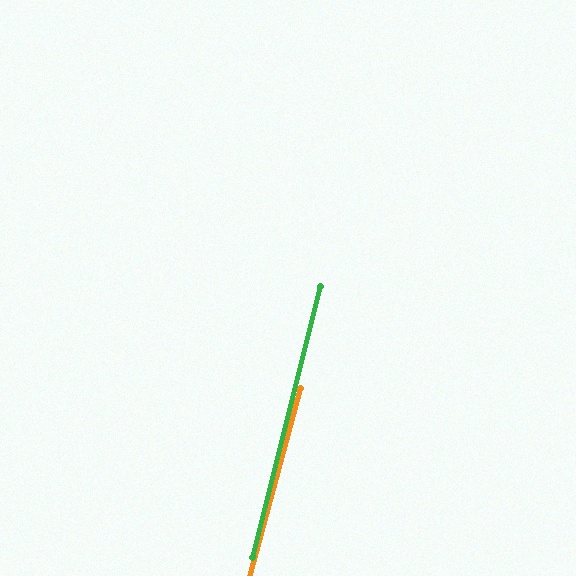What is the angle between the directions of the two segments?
Approximately 1 degree.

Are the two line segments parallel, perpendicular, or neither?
Parallel — their directions differ by only 1.1°.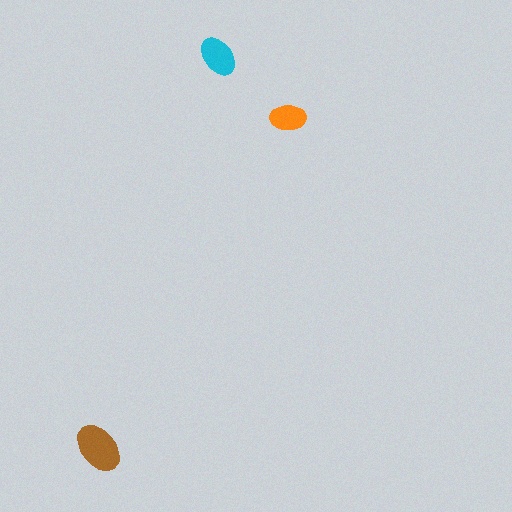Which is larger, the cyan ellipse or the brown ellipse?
The brown one.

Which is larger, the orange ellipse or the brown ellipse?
The brown one.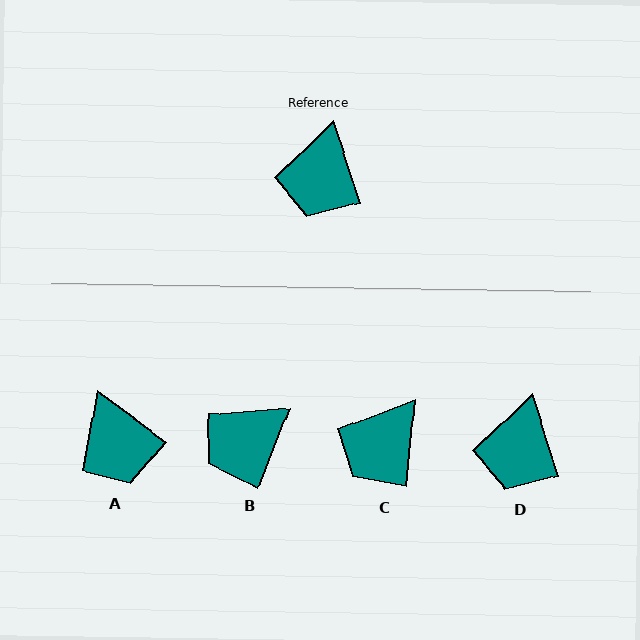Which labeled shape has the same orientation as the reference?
D.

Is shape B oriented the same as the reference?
No, it is off by about 40 degrees.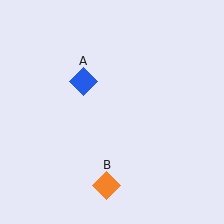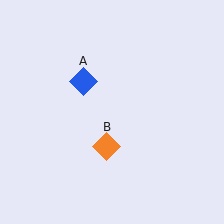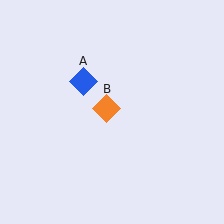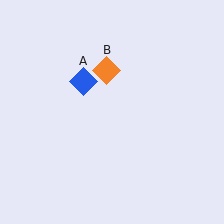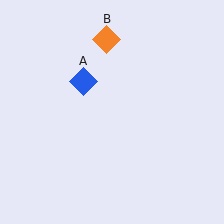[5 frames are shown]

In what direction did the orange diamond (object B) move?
The orange diamond (object B) moved up.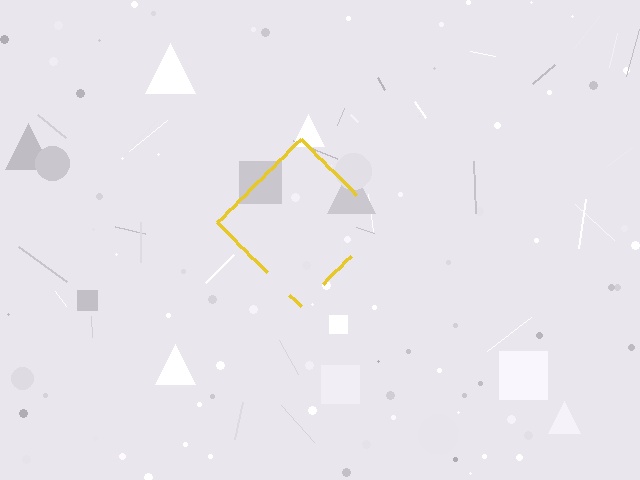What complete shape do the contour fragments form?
The contour fragments form a diamond.